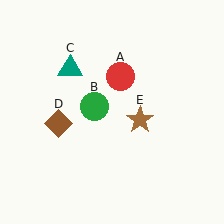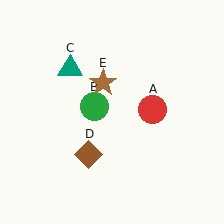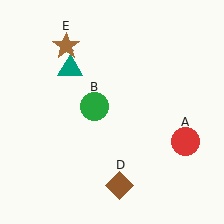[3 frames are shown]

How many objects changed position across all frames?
3 objects changed position: red circle (object A), brown diamond (object D), brown star (object E).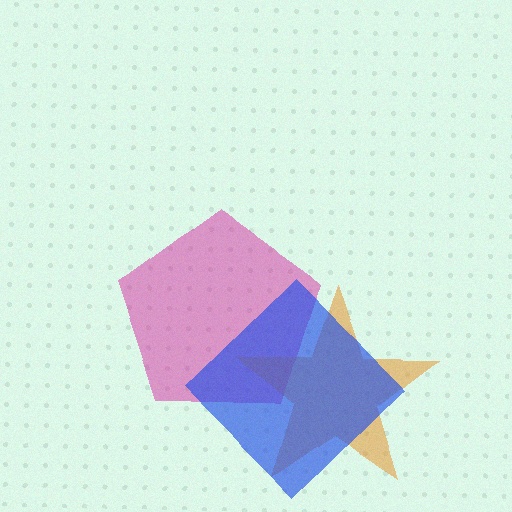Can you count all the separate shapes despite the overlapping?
Yes, there are 3 separate shapes.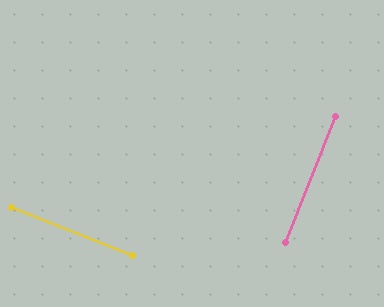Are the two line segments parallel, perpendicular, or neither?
Perpendicular — they meet at approximately 90°.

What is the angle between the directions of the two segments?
Approximately 90 degrees.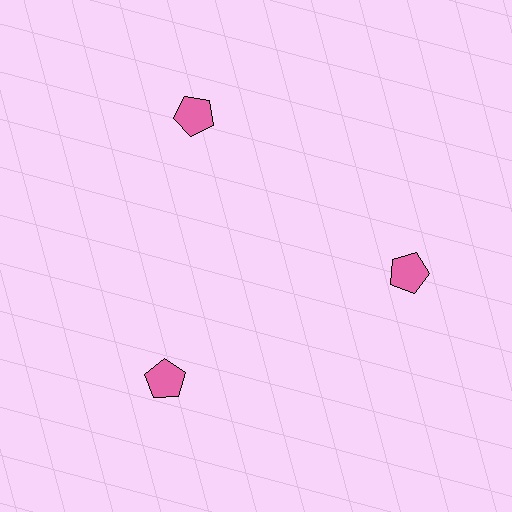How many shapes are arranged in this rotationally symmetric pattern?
There are 3 shapes, arranged in 3 groups of 1.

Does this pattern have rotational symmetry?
Yes, this pattern has 3-fold rotational symmetry. It looks the same after rotating 120 degrees around the center.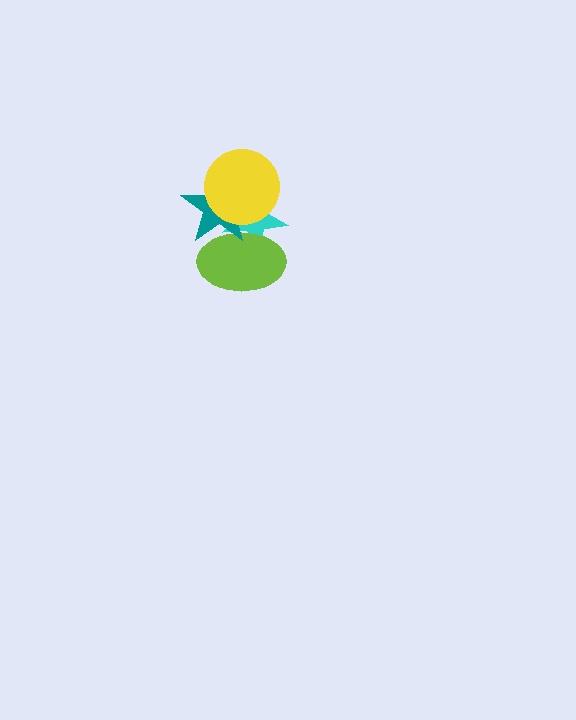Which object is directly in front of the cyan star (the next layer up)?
The lime ellipse is directly in front of the cyan star.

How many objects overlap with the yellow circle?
2 objects overlap with the yellow circle.